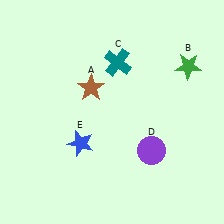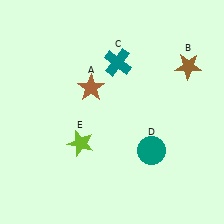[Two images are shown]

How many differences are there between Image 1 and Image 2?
There are 3 differences between the two images.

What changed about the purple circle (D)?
In Image 1, D is purple. In Image 2, it changed to teal.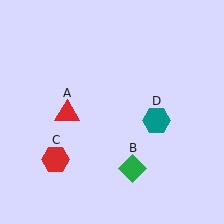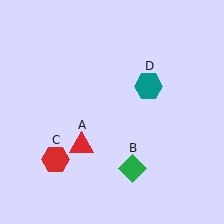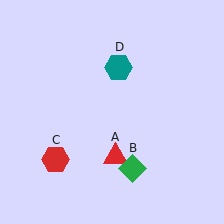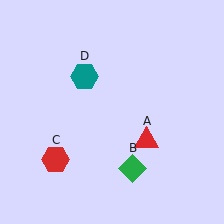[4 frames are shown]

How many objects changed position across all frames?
2 objects changed position: red triangle (object A), teal hexagon (object D).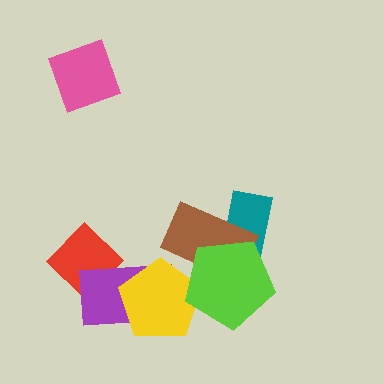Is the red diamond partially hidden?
Yes, it is partially covered by another shape.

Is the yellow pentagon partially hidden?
Yes, it is partially covered by another shape.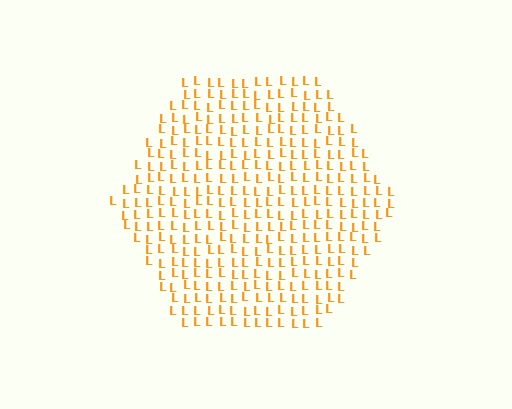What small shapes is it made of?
It is made of small letter L's.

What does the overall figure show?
The overall figure shows a hexagon.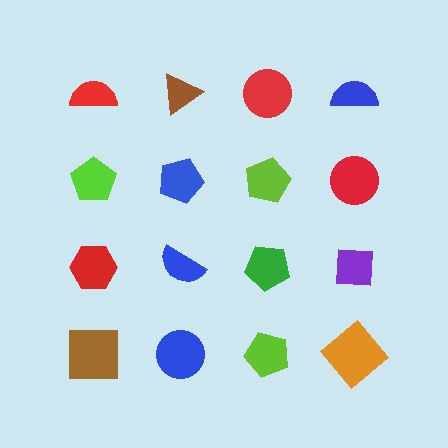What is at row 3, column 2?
A blue semicircle.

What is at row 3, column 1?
A red hexagon.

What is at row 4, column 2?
A blue circle.